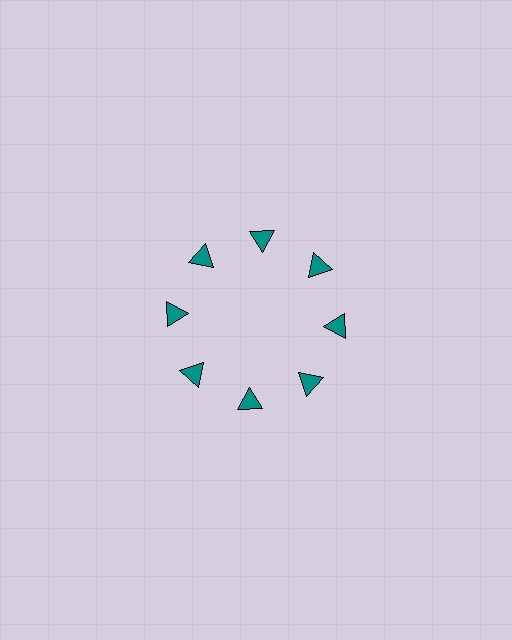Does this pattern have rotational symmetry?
Yes, this pattern has 8-fold rotational symmetry. It looks the same after rotating 45 degrees around the center.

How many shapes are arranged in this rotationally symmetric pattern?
There are 8 shapes, arranged in 8 groups of 1.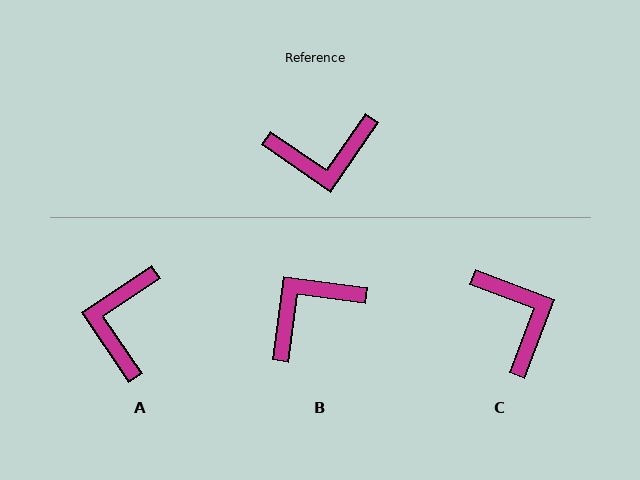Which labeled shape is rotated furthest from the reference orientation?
B, about 153 degrees away.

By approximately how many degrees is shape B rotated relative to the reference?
Approximately 153 degrees clockwise.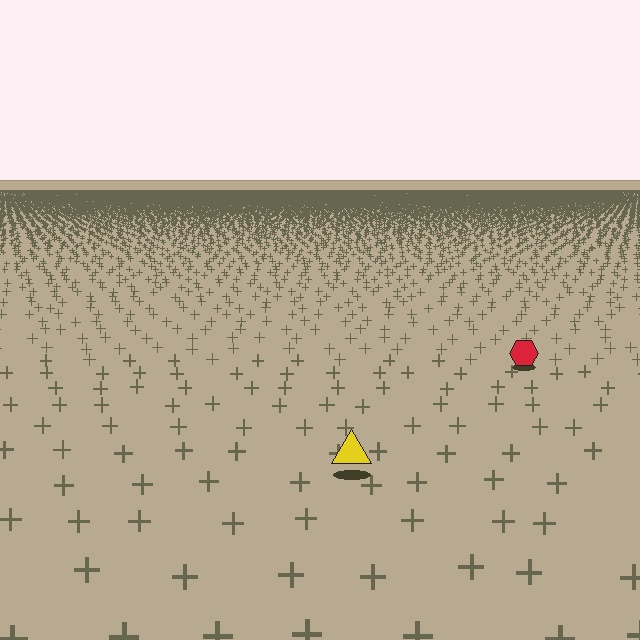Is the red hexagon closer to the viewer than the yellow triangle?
No. The yellow triangle is closer — you can tell from the texture gradient: the ground texture is coarser near it.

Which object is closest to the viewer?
The yellow triangle is closest. The texture marks near it are larger and more spread out.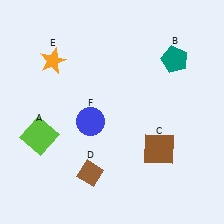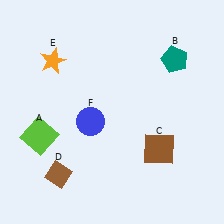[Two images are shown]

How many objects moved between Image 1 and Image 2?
1 object moved between the two images.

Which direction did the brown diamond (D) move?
The brown diamond (D) moved left.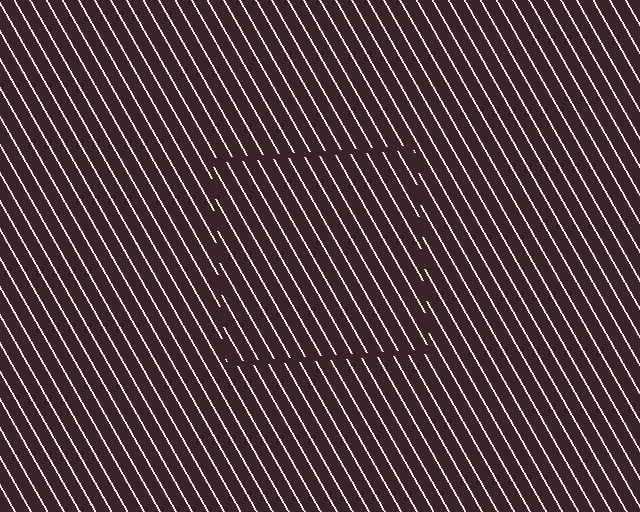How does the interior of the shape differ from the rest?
The interior of the shape contains the same grating, shifted by half a period — the contour is defined by the phase discontinuity where line-ends from the inner and outer gratings abut.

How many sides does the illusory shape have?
4 sides — the line-ends trace a square.